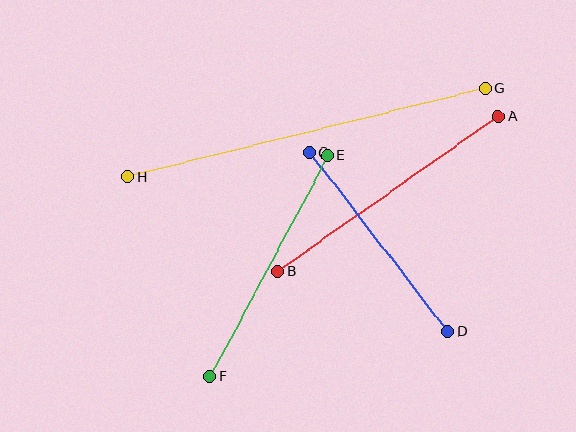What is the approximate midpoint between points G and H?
The midpoint is at approximately (307, 133) pixels.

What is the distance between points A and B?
The distance is approximately 270 pixels.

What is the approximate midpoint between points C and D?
The midpoint is at approximately (378, 242) pixels.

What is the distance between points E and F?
The distance is approximately 250 pixels.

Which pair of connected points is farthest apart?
Points G and H are farthest apart.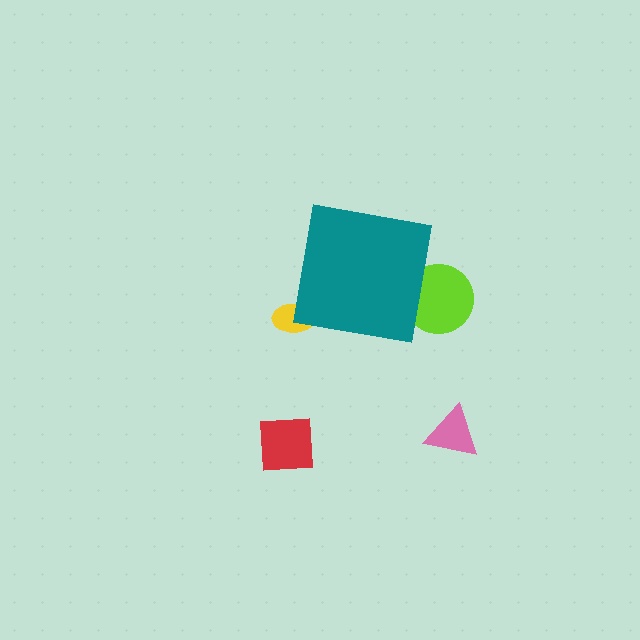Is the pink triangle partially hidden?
No, the pink triangle is fully visible.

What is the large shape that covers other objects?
A teal square.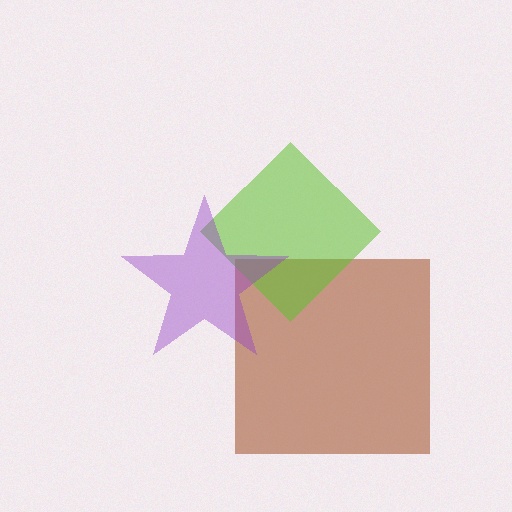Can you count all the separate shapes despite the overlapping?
Yes, there are 3 separate shapes.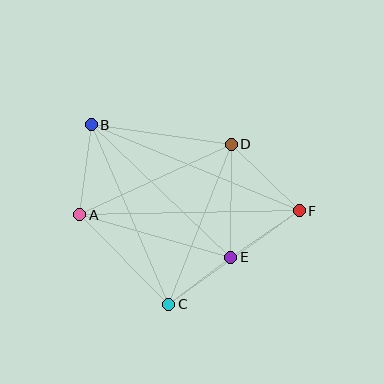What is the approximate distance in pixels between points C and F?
The distance between C and F is approximately 160 pixels.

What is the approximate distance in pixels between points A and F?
The distance between A and F is approximately 219 pixels.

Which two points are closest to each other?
Points C and E are closest to each other.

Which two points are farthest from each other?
Points B and F are farthest from each other.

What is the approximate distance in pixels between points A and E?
The distance between A and E is approximately 157 pixels.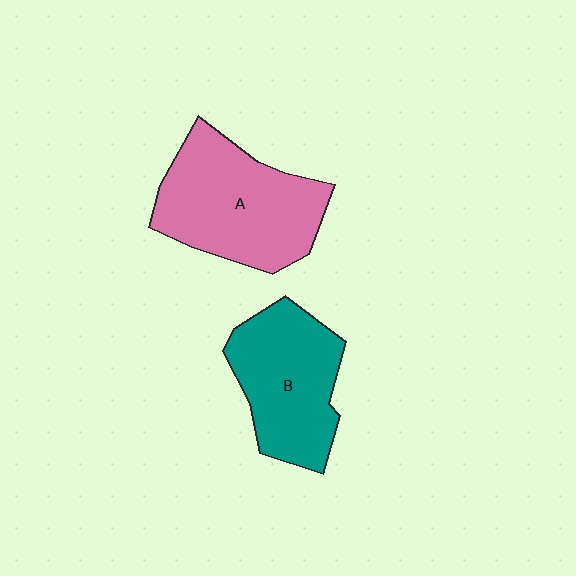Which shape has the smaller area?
Shape B (teal).